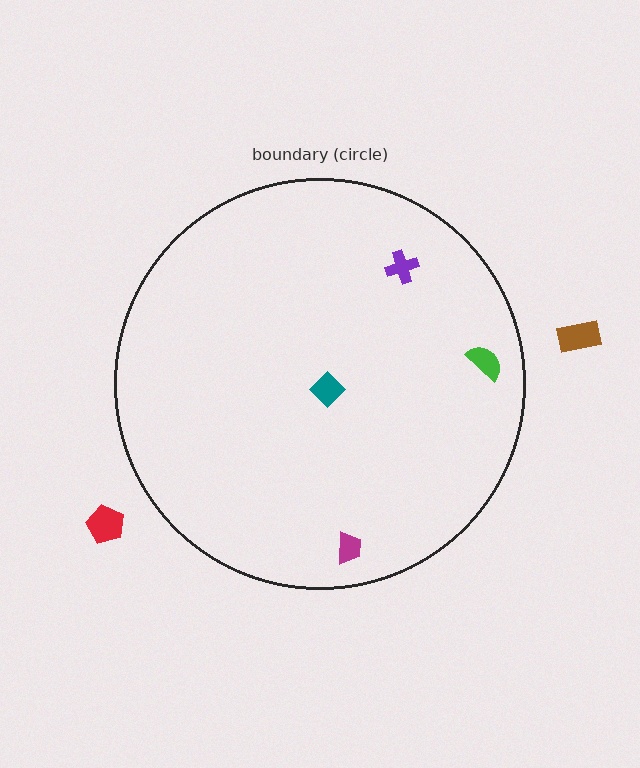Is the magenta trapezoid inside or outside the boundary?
Inside.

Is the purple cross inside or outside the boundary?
Inside.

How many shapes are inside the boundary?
4 inside, 2 outside.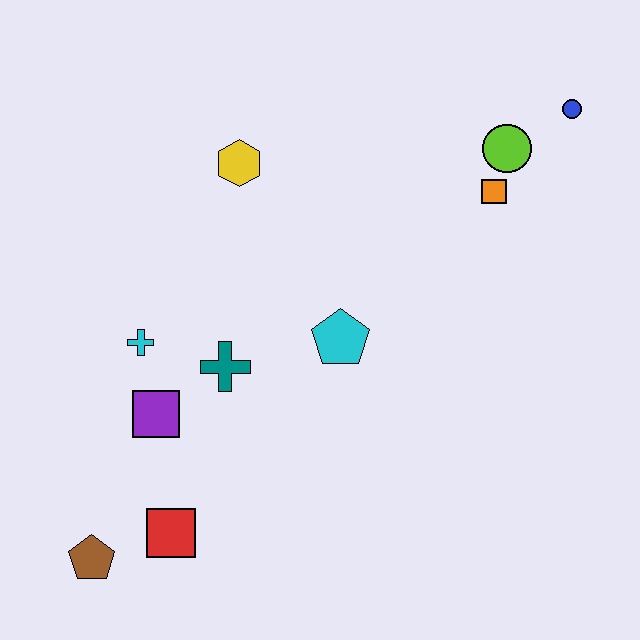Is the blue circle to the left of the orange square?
No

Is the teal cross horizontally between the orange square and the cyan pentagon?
No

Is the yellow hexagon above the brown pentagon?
Yes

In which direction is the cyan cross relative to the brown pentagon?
The cyan cross is above the brown pentagon.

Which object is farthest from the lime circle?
The brown pentagon is farthest from the lime circle.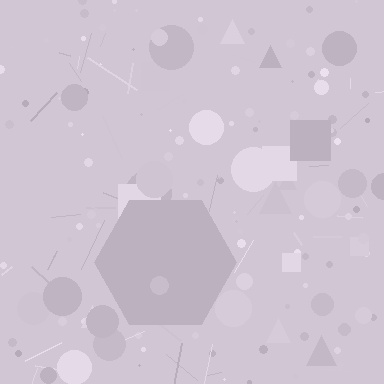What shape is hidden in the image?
A hexagon is hidden in the image.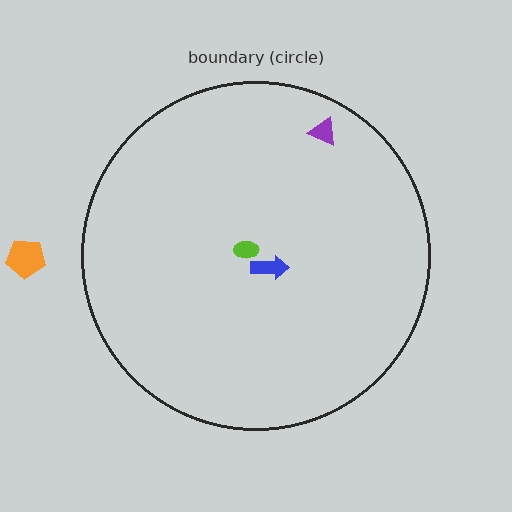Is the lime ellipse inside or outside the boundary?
Inside.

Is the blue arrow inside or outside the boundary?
Inside.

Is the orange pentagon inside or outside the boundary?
Outside.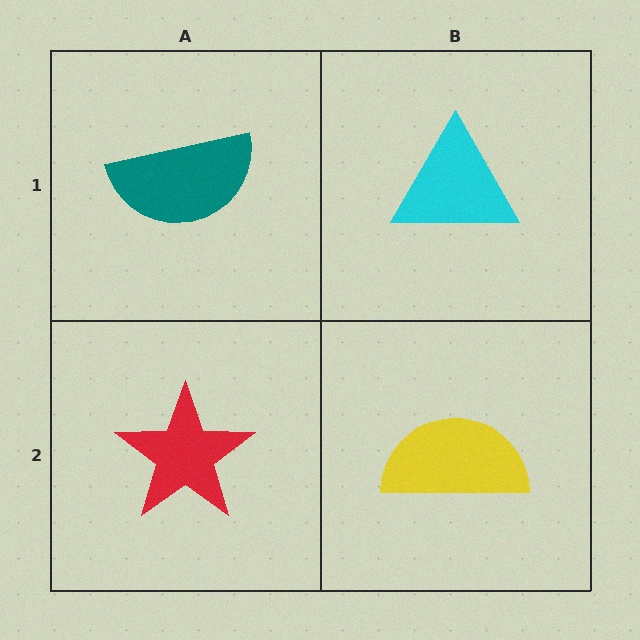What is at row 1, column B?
A cyan triangle.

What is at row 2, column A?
A red star.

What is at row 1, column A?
A teal semicircle.